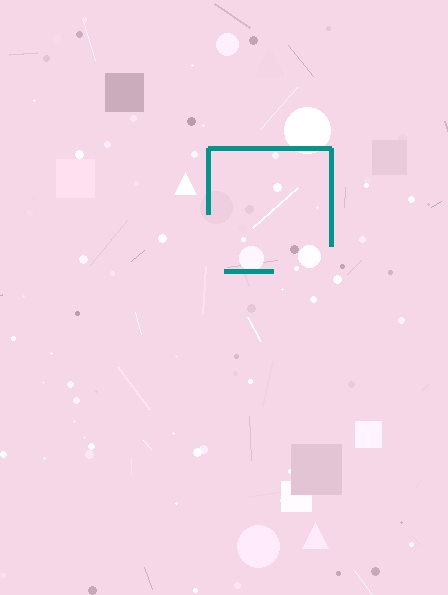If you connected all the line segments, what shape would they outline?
They would outline a square.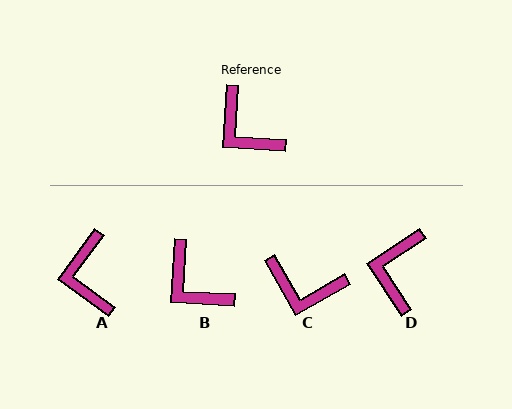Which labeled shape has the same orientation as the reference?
B.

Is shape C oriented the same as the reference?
No, it is off by about 33 degrees.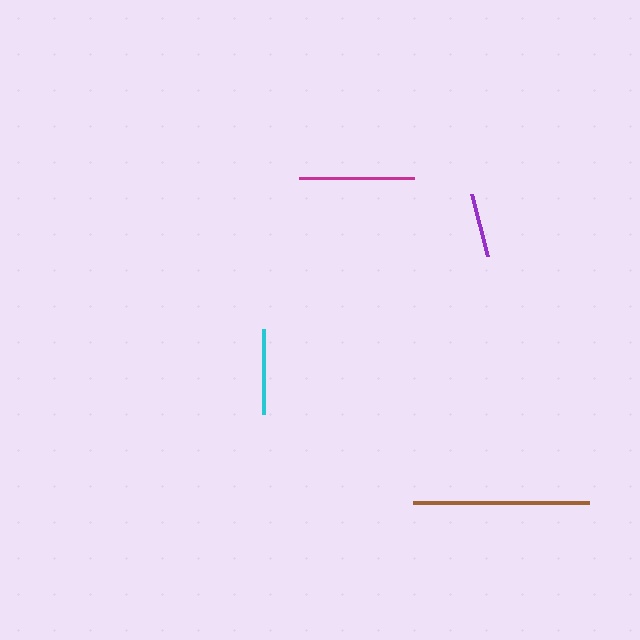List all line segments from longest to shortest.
From longest to shortest: brown, magenta, cyan, purple.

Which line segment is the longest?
The brown line is the longest at approximately 176 pixels.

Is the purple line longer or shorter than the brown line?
The brown line is longer than the purple line.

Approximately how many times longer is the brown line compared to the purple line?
The brown line is approximately 2.7 times the length of the purple line.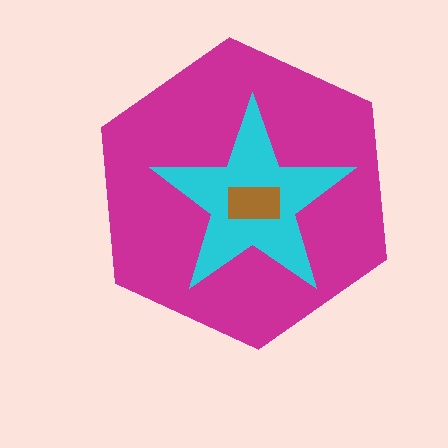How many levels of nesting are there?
3.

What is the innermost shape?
The brown rectangle.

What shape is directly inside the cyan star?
The brown rectangle.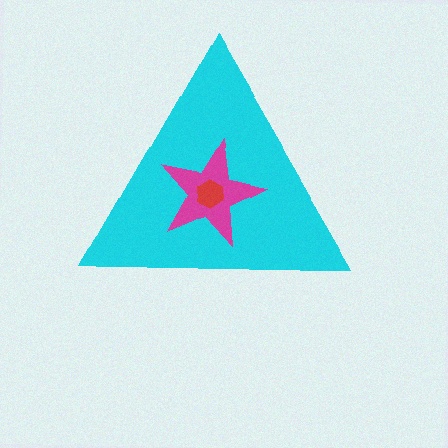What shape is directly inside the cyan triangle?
The magenta star.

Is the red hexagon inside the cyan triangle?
Yes.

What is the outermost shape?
The cyan triangle.